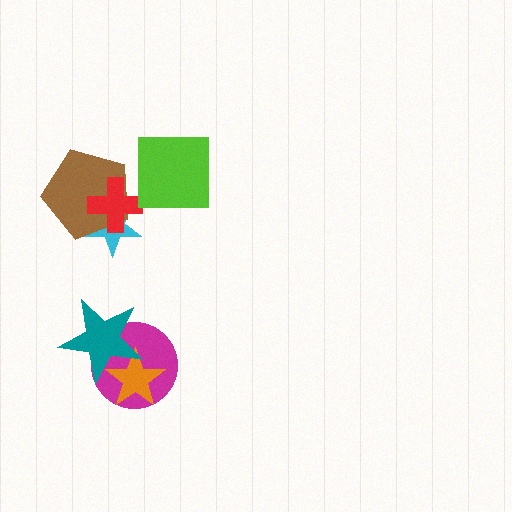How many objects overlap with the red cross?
2 objects overlap with the red cross.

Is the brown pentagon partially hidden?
Yes, it is partially covered by another shape.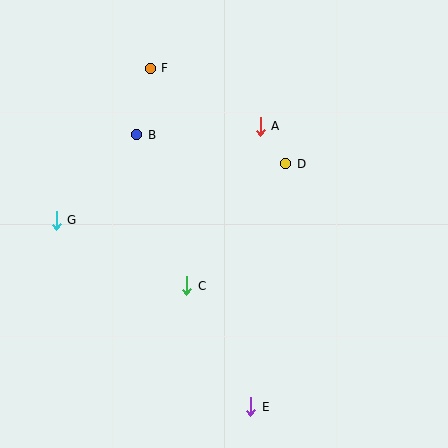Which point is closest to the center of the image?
Point C at (187, 286) is closest to the center.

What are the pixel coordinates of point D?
Point D is at (286, 164).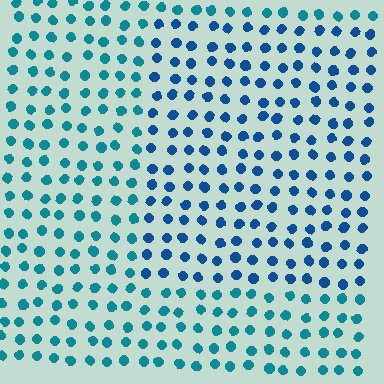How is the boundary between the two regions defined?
The boundary is defined purely by a slight shift in hue (about 26 degrees). Spacing, size, and orientation are identical on both sides.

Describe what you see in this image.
The image is filled with small teal elements in a uniform arrangement. A rectangle-shaped region is visible where the elements are tinted to a slightly different hue, forming a subtle color boundary.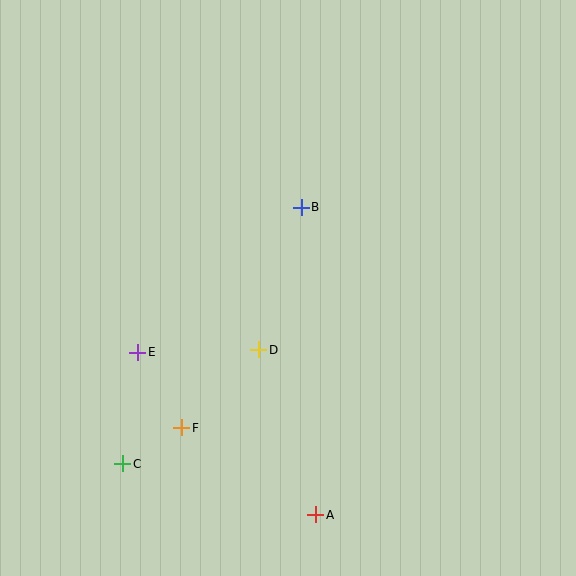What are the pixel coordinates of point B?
Point B is at (301, 207).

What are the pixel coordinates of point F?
Point F is at (182, 428).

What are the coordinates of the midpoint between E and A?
The midpoint between E and A is at (227, 434).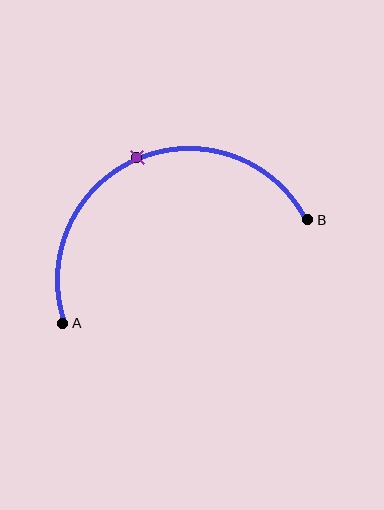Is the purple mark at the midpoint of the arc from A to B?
Yes. The purple mark lies on the arc at equal arc-length from both A and B — it is the arc midpoint.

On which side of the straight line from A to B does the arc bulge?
The arc bulges above the straight line connecting A and B.